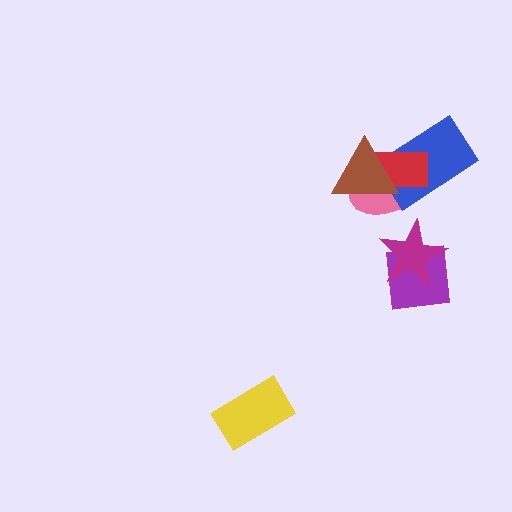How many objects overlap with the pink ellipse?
3 objects overlap with the pink ellipse.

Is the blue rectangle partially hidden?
Yes, it is partially covered by another shape.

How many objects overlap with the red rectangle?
3 objects overlap with the red rectangle.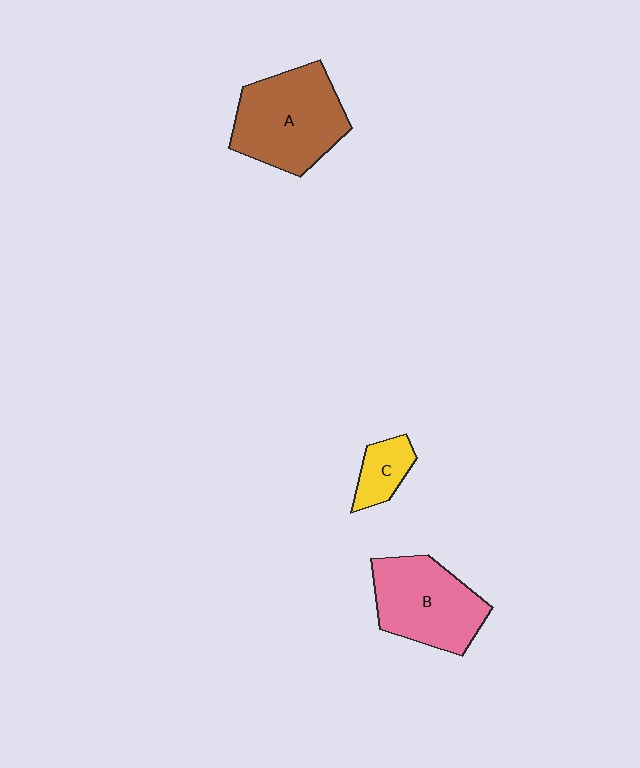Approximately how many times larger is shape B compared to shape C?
Approximately 2.7 times.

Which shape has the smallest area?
Shape C (yellow).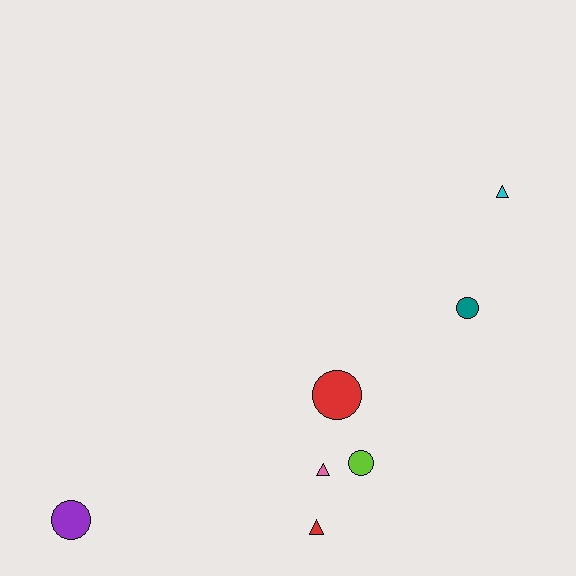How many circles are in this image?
There are 4 circles.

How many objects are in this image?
There are 7 objects.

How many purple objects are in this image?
There is 1 purple object.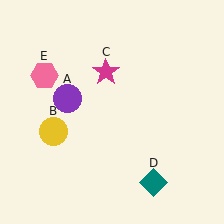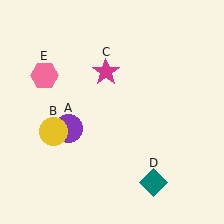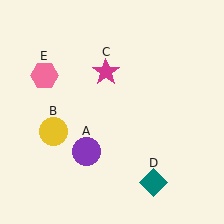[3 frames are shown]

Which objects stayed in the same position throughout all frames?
Yellow circle (object B) and magenta star (object C) and teal diamond (object D) and pink hexagon (object E) remained stationary.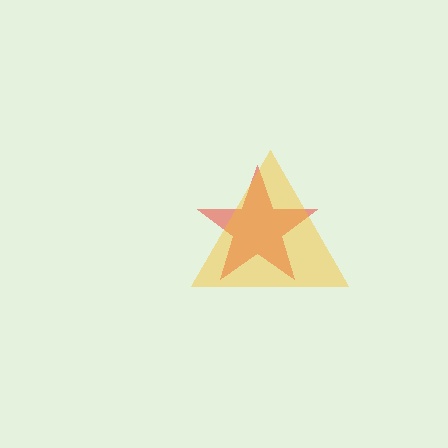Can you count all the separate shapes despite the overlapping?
Yes, there are 2 separate shapes.